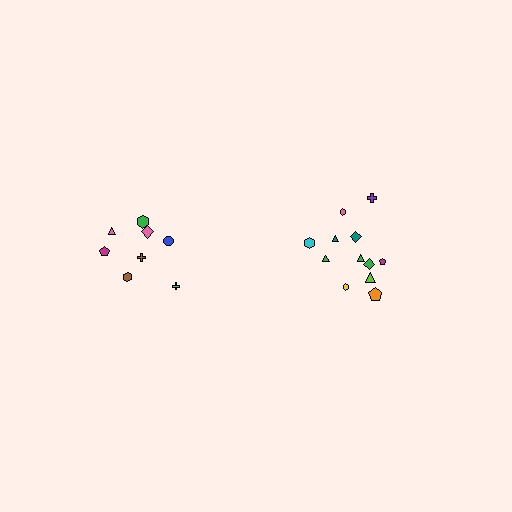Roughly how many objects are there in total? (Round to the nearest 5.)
Roughly 20 objects in total.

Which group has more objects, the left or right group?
The right group.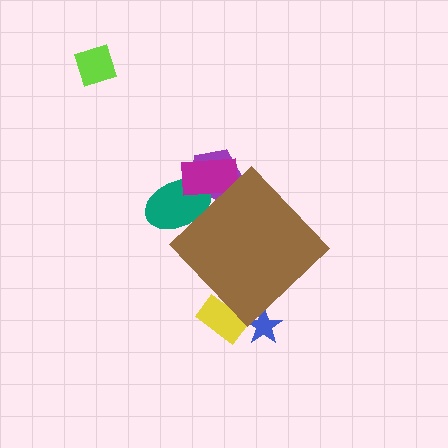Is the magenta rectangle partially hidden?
Yes, the magenta rectangle is partially hidden behind the brown diamond.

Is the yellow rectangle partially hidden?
Yes, the yellow rectangle is partially hidden behind the brown diamond.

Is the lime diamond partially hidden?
No, the lime diamond is fully visible.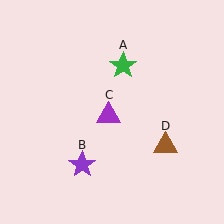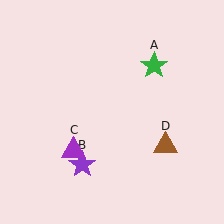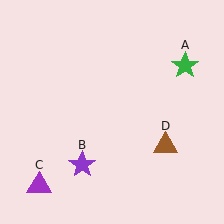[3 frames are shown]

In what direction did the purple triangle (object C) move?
The purple triangle (object C) moved down and to the left.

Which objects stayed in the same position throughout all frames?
Purple star (object B) and brown triangle (object D) remained stationary.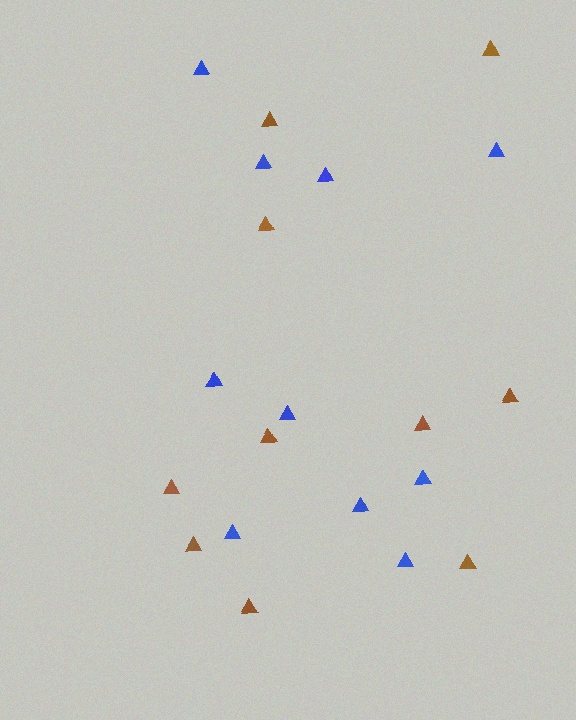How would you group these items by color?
There are 2 groups: one group of brown triangles (10) and one group of blue triangles (10).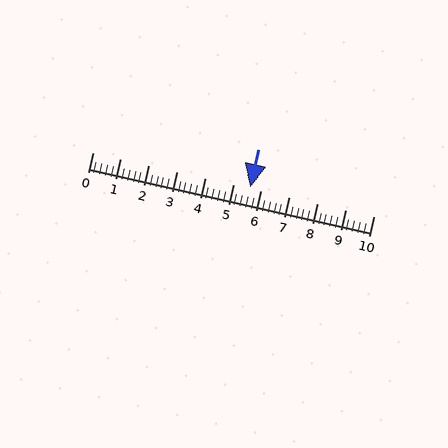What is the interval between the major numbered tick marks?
The major tick marks are spaced 1 units apart.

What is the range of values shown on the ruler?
The ruler shows values from 0 to 10.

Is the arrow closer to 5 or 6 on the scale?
The arrow is closer to 6.